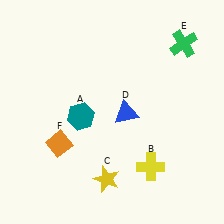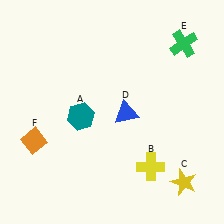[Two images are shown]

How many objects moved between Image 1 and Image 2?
2 objects moved between the two images.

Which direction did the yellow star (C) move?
The yellow star (C) moved right.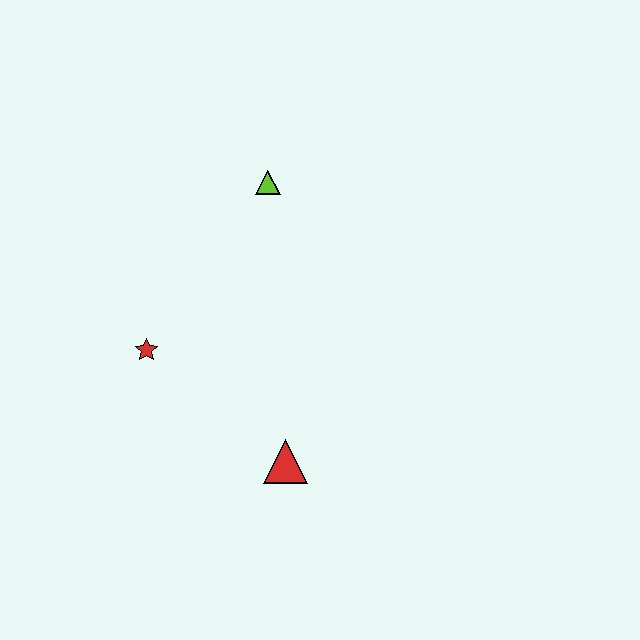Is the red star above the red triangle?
Yes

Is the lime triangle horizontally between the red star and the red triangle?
Yes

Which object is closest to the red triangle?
The red star is closest to the red triangle.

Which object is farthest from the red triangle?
The lime triangle is farthest from the red triangle.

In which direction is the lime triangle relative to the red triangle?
The lime triangle is above the red triangle.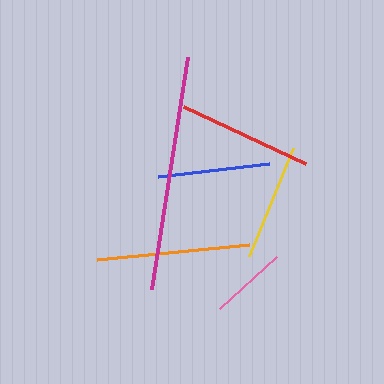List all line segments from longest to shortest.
From longest to shortest: magenta, orange, red, yellow, blue, pink.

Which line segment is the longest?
The magenta line is the longest at approximately 235 pixels.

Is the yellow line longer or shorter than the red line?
The red line is longer than the yellow line.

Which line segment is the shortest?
The pink line is the shortest at approximately 76 pixels.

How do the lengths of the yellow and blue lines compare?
The yellow and blue lines are approximately the same length.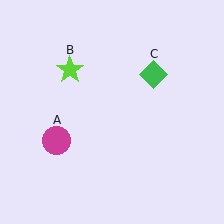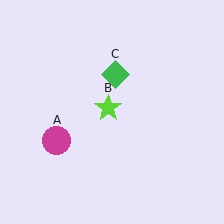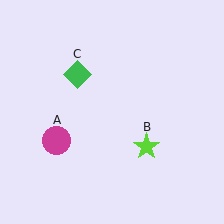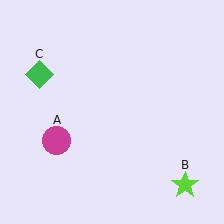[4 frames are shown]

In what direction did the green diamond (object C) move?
The green diamond (object C) moved left.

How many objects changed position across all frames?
2 objects changed position: lime star (object B), green diamond (object C).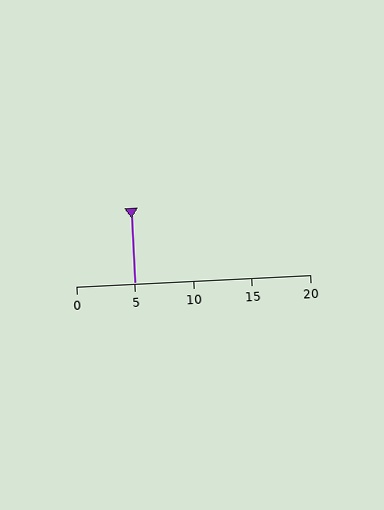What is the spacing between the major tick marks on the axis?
The major ticks are spaced 5 apart.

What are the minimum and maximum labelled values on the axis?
The axis runs from 0 to 20.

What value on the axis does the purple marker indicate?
The marker indicates approximately 5.